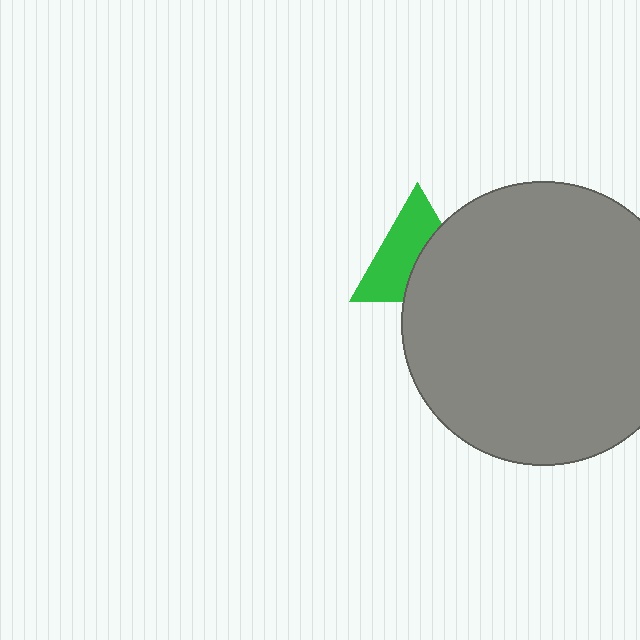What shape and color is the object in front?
The object in front is a gray circle.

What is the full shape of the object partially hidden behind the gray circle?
The partially hidden object is a green triangle.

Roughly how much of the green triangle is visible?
About half of it is visible (roughly 56%).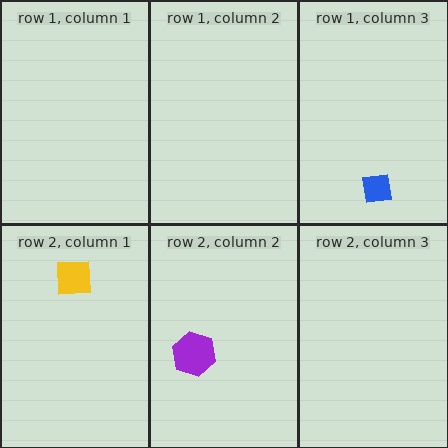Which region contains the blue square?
The row 1, column 3 region.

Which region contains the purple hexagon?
The row 2, column 2 region.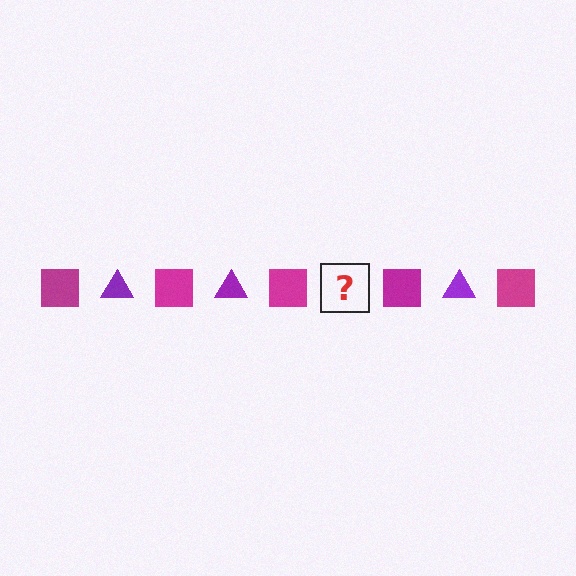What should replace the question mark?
The question mark should be replaced with a purple triangle.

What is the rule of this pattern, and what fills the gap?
The rule is that the pattern alternates between magenta square and purple triangle. The gap should be filled with a purple triangle.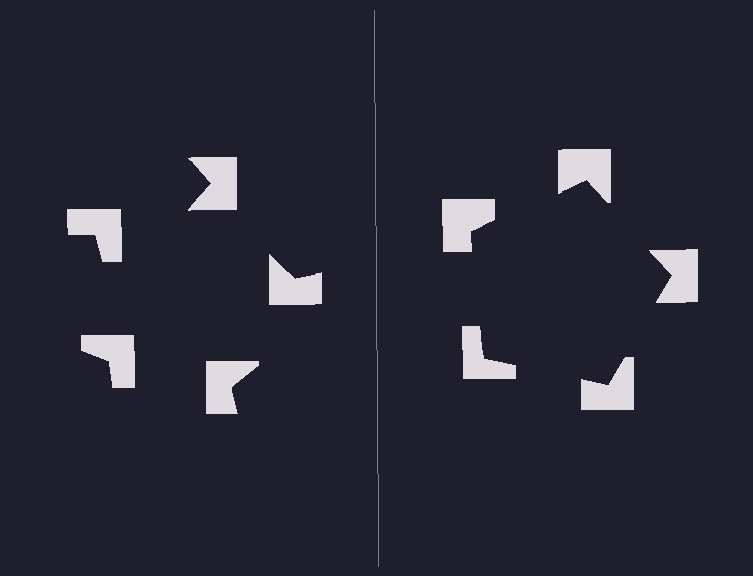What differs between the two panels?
The notched squares are positioned identically on both sides; only the wedge orientations differ. On the right they align to a pentagon; on the left they are misaligned.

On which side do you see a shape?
An illusory pentagon appears on the right side. On the left side the wedge cuts are rotated, so no coherent shape forms.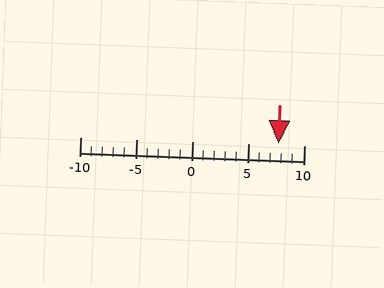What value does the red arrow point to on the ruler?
The red arrow points to approximately 8.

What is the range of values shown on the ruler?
The ruler shows values from -10 to 10.